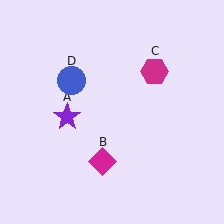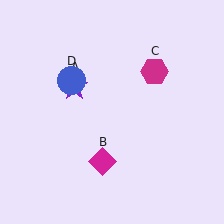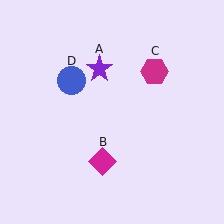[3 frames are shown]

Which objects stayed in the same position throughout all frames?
Magenta diamond (object B) and magenta hexagon (object C) and blue circle (object D) remained stationary.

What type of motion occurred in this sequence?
The purple star (object A) rotated clockwise around the center of the scene.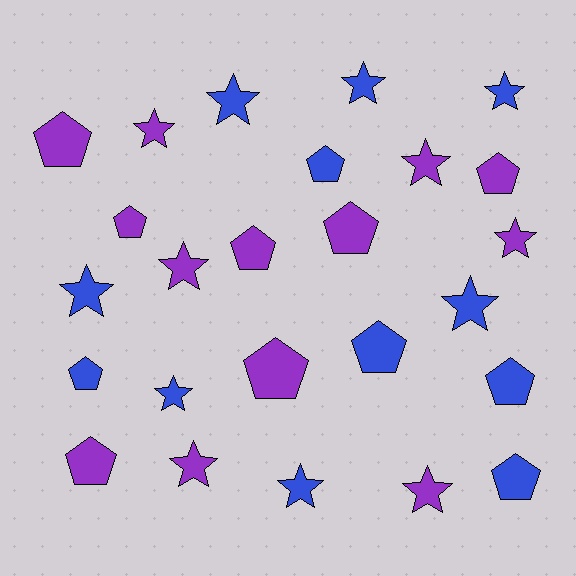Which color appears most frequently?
Purple, with 13 objects.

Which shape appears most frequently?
Star, with 13 objects.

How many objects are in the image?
There are 25 objects.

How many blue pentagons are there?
There are 5 blue pentagons.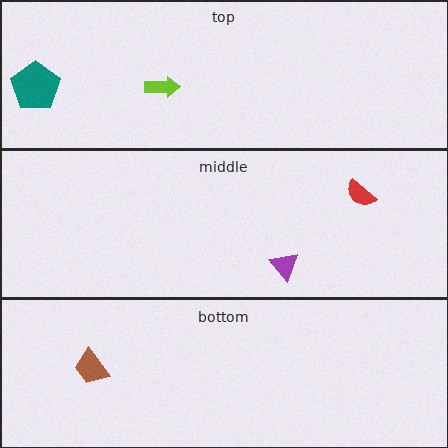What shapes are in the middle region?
The purple triangle, the red semicircle.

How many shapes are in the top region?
2.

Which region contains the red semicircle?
The middle region.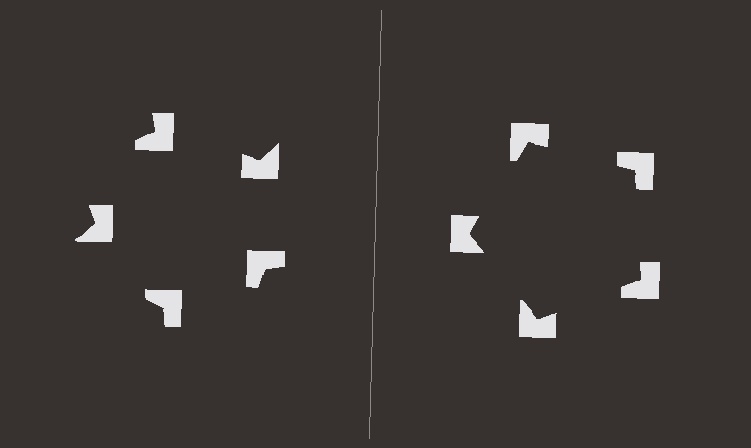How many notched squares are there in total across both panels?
10 — 5 on each side.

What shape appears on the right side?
An illusory pentagon.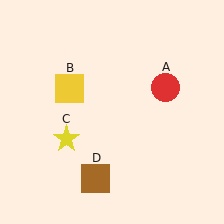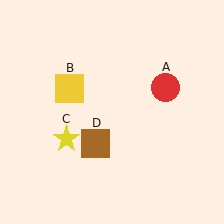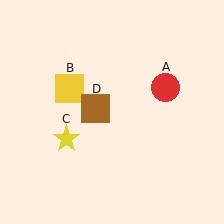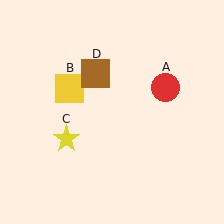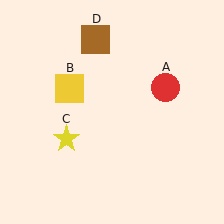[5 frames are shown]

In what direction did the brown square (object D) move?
The brown square (object D) moved up.